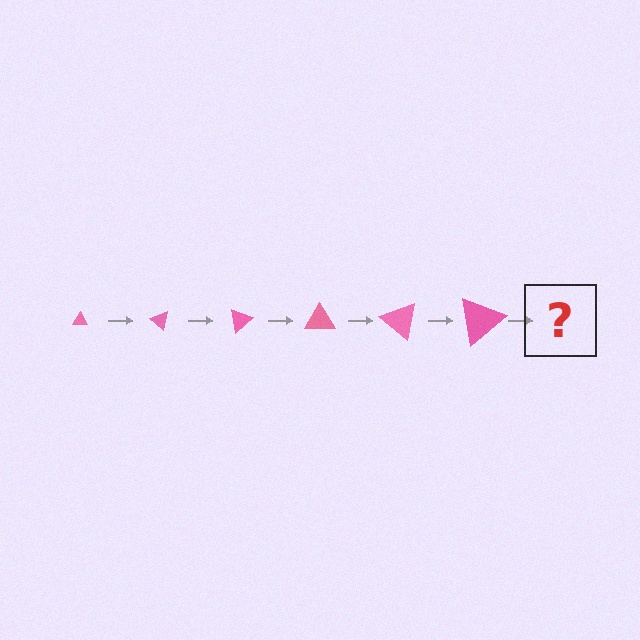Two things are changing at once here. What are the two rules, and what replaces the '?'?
The two rules are that the triangle grows larger each step and it rotates 40 degrees each step. The '?' should be a triangle, larger than the previous one and rotated 240 degrees from the start.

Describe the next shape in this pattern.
It should be a triangle, larger than the previous one and rotated 240 degrees from the start.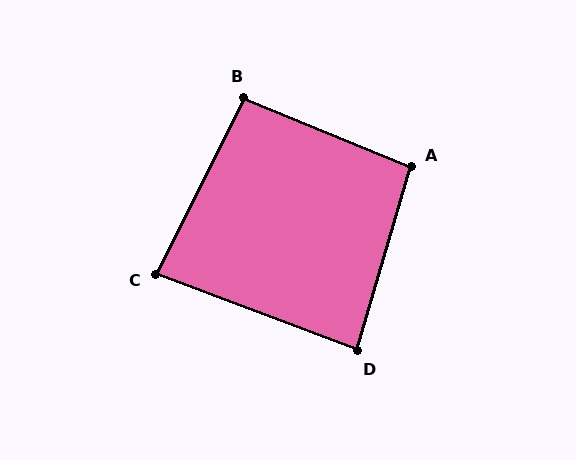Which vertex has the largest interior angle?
A, at approximately 96 degrees.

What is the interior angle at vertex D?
Approximately 86 degrees (approximately right).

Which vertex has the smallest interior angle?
C, at approximately 84 degrees.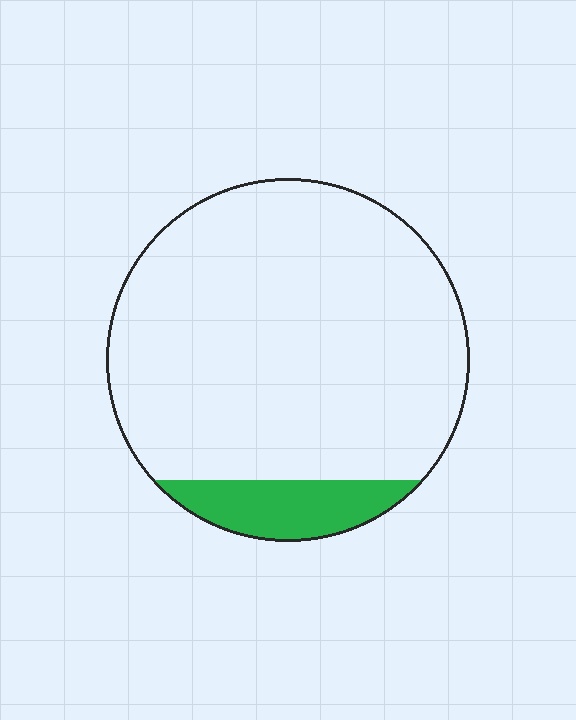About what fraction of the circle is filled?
About one eighth (1/8).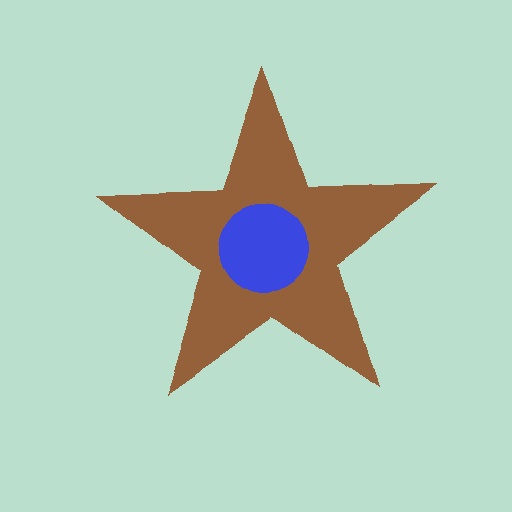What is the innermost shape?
The blue circle.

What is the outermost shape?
The brown star.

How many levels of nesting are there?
2.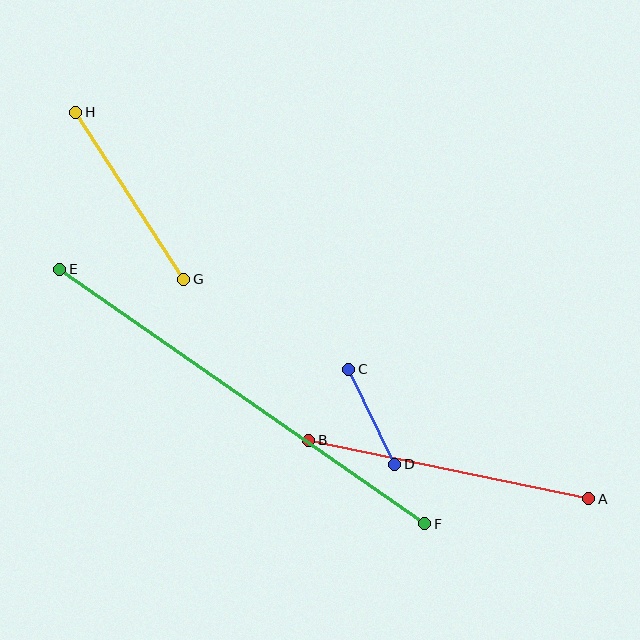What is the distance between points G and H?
The distance is approximately 199 pixels.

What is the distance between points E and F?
The distance is approximately 445 pixels.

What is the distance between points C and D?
The distance is approximately 106 pixels.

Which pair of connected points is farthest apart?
Points E and F are farthest apart.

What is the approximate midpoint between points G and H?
The midpoint is at approximately (130, 196) pixels.